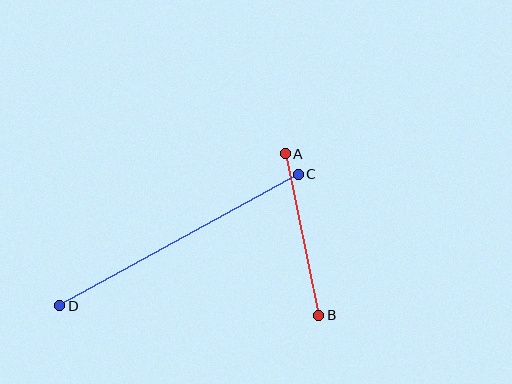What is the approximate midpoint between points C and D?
The midpoint is at approximately (179, 240) pixels.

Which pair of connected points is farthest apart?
Points C and D are farthest apart.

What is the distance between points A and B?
The distance is approximately 165 pixels.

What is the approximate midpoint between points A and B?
The midpoint is at approximately (302, 234) pixels.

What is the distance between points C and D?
The distance is approximately 272 pixels.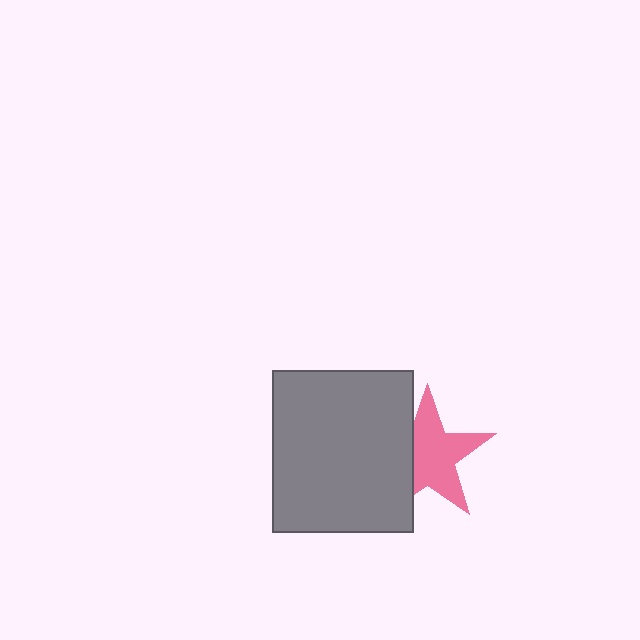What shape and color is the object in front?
The object in front is a gray rectangle.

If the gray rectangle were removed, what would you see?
You would see the complete pink star.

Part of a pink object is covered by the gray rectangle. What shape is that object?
It is a star.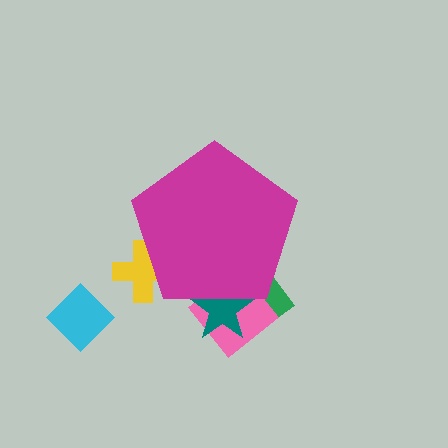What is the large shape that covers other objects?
A magenta pentagon.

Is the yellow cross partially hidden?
Yes, the yellow cross is partially hidden behind the magenta pentagon.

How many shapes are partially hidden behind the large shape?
5 shapes are partially hidden.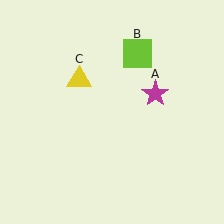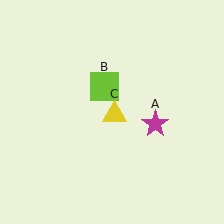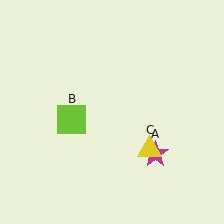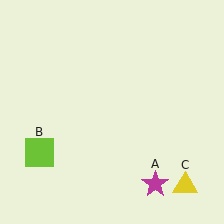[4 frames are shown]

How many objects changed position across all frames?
3 objects changed position: magenta star (object A), lime square (object B), yellow triangle (object C).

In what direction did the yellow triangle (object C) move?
The yellow triangle (object C) moved down and to the right.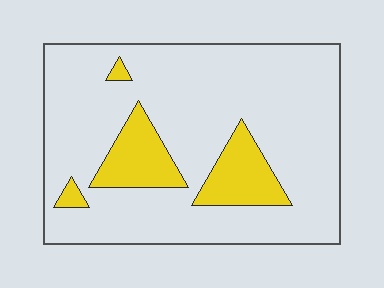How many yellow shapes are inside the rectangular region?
4.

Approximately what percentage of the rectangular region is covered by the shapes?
Approximately 15%.